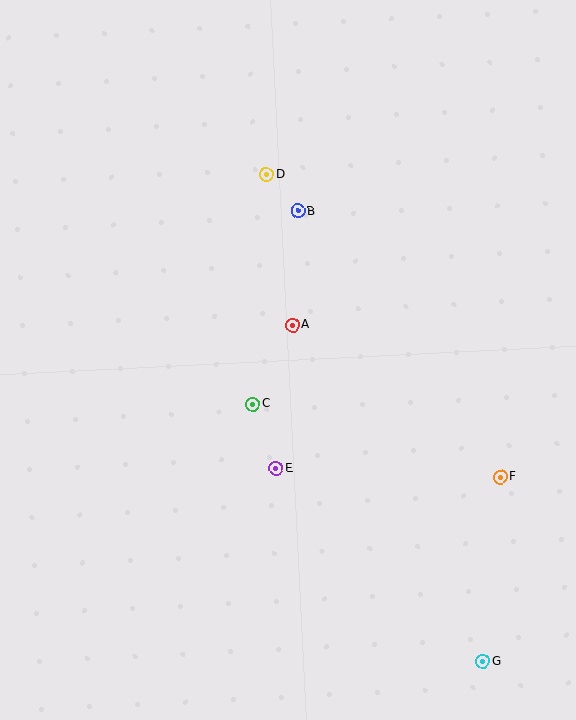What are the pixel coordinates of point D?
Point D is at (267, 175).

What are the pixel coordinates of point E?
Point E is at (276, 468).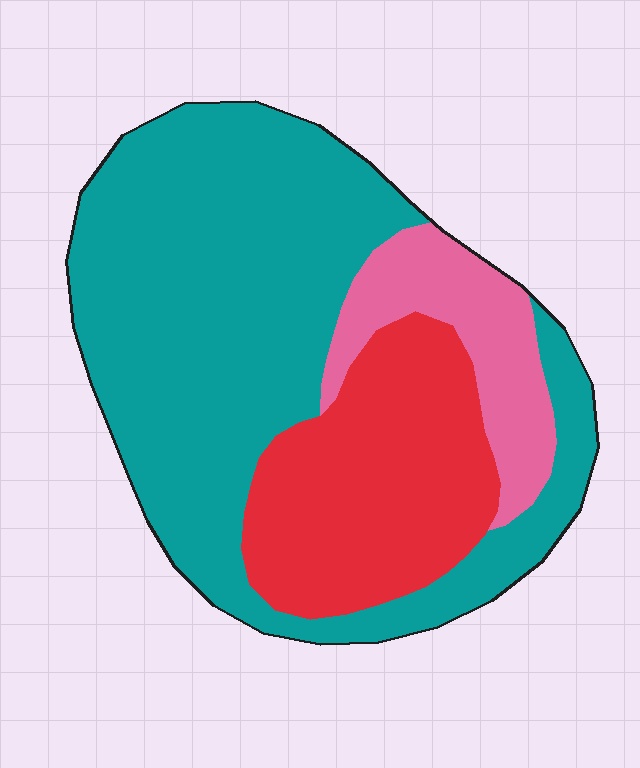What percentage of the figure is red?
Red takes up about one quarter (1/4) of the figure.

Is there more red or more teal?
Teal.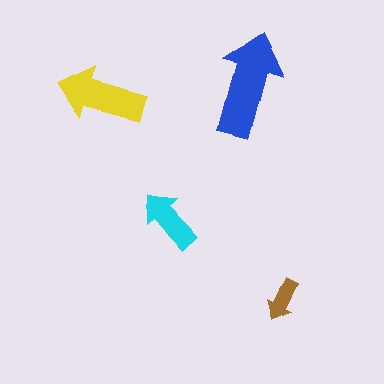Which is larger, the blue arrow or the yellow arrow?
The blue one.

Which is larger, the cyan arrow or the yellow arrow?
The yellow one.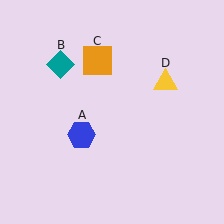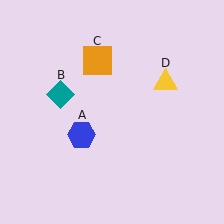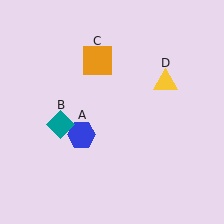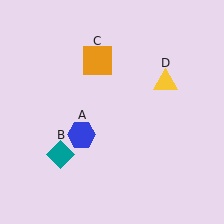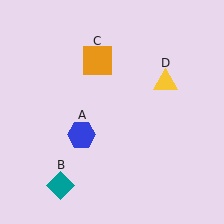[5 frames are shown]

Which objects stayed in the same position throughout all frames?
Blue hexagon (object A) and orange square (object C) and yellow triangle (object D) remained stationary.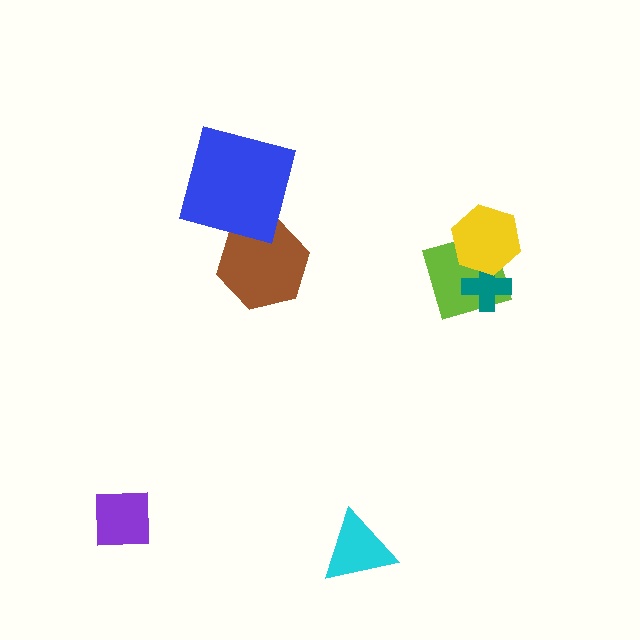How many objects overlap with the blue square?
1 object overlaps with the blue square.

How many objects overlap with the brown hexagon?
1 object overlaps with the brown hexagon.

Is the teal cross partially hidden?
Yes, it is partially covered by another shape.